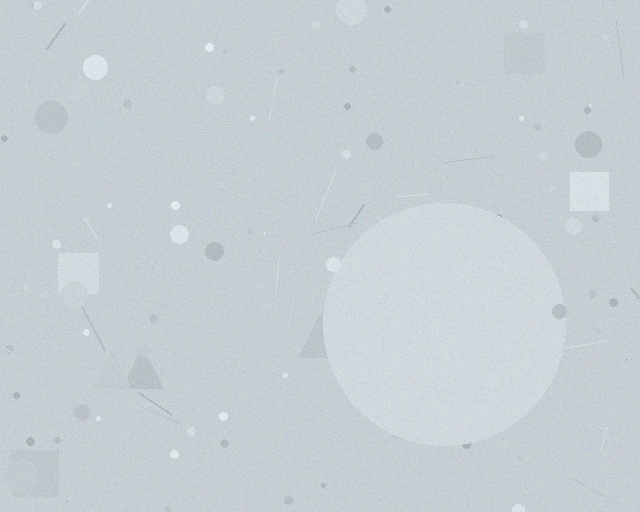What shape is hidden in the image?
A circle is hidden in the image.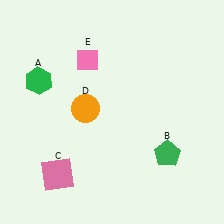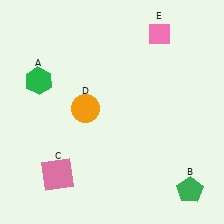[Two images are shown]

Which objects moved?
The objects that moved are: the green pentagon (B), the pink diamond (E).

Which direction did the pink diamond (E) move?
The pink diamond (E) moved right.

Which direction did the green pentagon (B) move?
The green pentagon (B) moved down.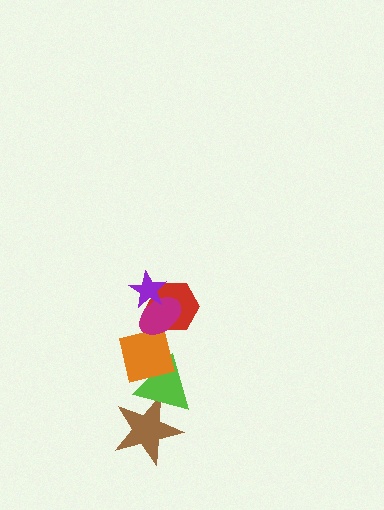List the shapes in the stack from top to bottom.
From top to bottom: the purple star, the magenta ellipse, the red hexagon, the orange square, the lime triangle, the brown star.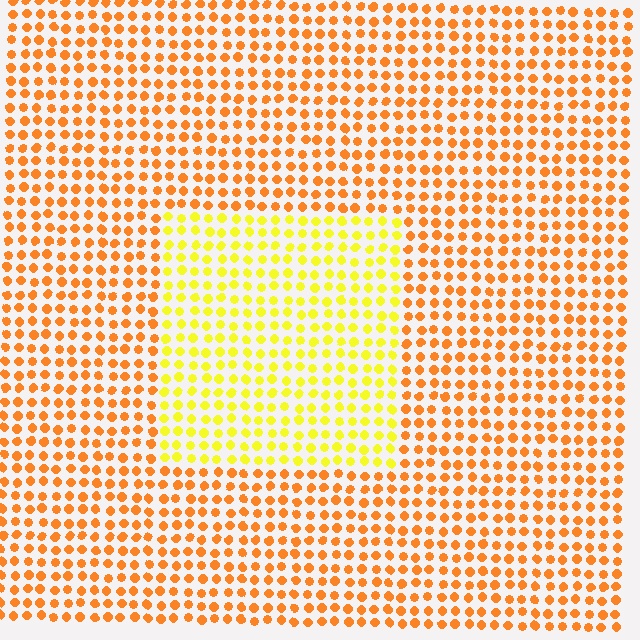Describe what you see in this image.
The image is filled with small orange elements in a uniform arrangement. A rectangle-shaped region is visible where the elements are tinted to a slightly different hue, forming a subtle color boundary.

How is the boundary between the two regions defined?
The boundary is defined purely by a slight shift in hue (about 36 degrees). Spacing, size, and orientation are identical on both sides.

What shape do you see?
I see a rectangle.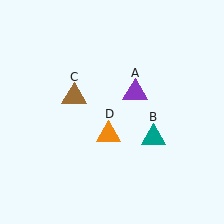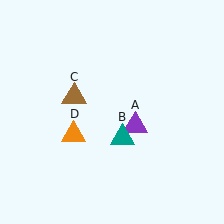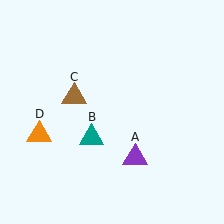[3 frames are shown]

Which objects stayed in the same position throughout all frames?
Brown triangle (object C) remained stationary.